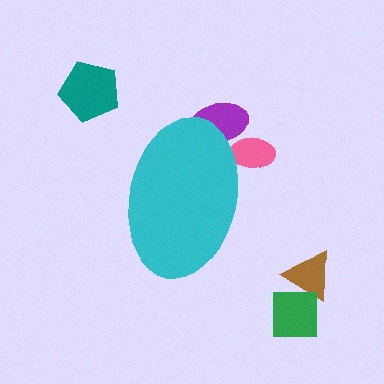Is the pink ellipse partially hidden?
Yes, the pink ellipse is partially hidden behind the cyan ellipse.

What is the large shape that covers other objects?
A cyan ellipse.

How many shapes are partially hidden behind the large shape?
2 shapes are partially hidden.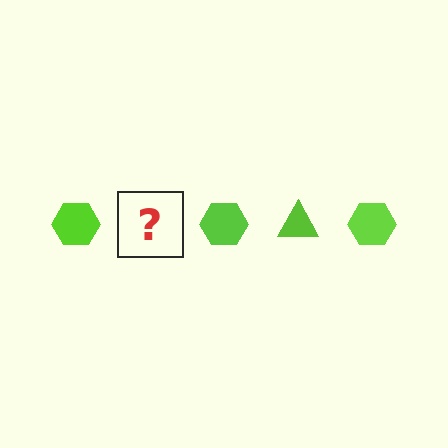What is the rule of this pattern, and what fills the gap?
The rule is that the pattern cycles through hexagon, triangle shapes in lime. The gap should be filled with a lime triangle.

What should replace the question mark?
The question mark should be replaced with a lime triangle.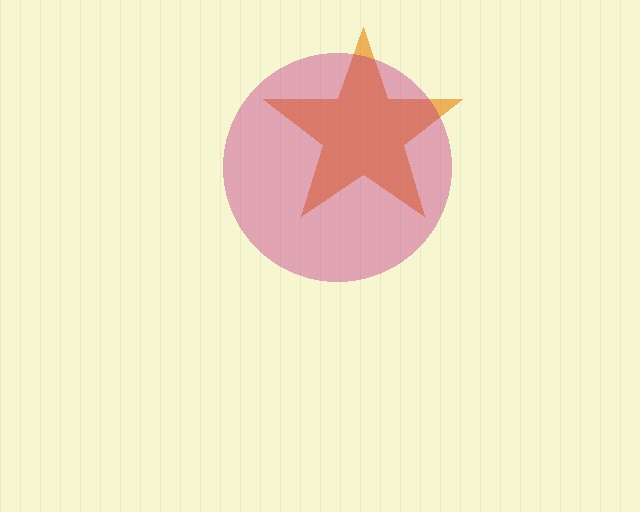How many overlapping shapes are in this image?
There are 2 overlapping shapes in the image.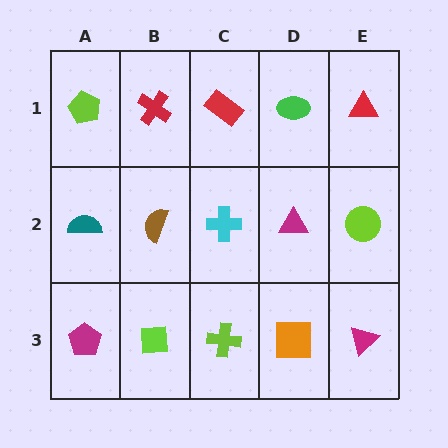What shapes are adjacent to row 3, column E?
A lime circle (row 2, column E), an orange square (row 3, column D).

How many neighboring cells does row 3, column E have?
2.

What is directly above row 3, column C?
A cyan cross.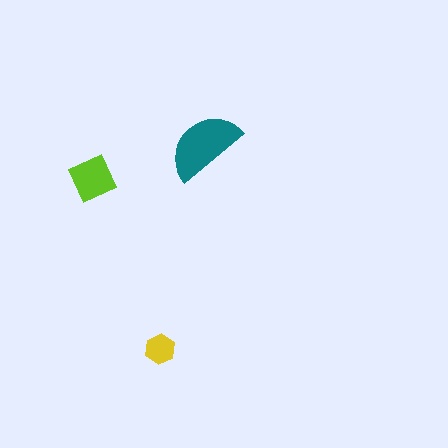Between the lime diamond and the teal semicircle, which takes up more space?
The teal semicircle.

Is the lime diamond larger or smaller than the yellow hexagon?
Larger.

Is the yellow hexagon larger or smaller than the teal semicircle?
Smaller.